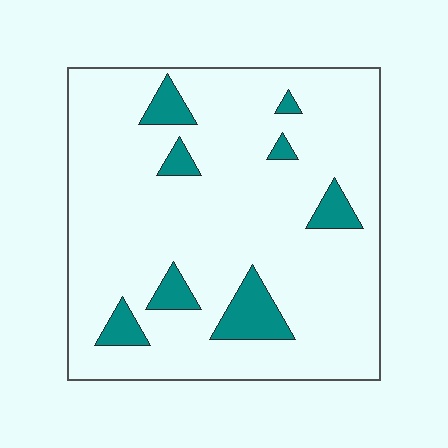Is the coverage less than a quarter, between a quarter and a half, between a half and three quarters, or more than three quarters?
Less than a quarter.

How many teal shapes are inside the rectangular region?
8.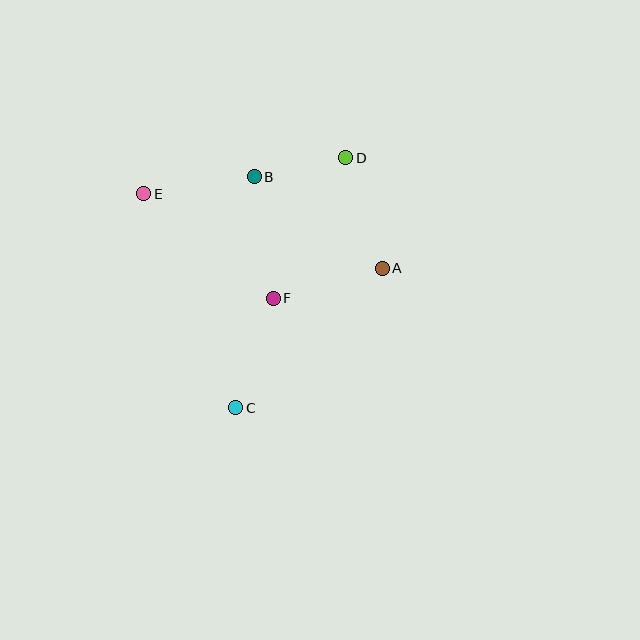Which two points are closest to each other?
Points B and D are closest to each other.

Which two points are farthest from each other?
Points C and D are farthest from each other.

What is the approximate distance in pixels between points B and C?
The distance between B and C is approximately 232 pixels.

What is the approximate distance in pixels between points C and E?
The distance between C and E is approximately 233 pixels.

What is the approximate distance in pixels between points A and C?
The distance between A and C is approximately 202 pixels.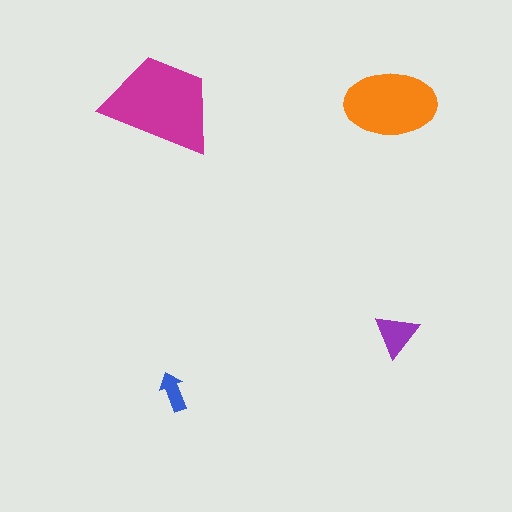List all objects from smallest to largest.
The blue arrow, the purple triangle, the orange ellipse, the magenta trapezoid.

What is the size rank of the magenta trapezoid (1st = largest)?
1st.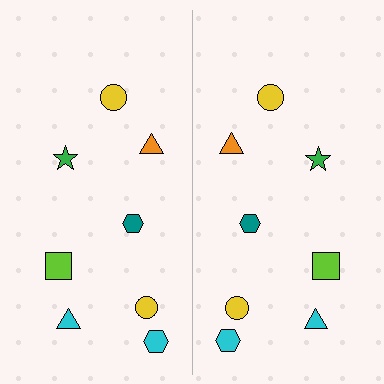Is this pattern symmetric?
Yes, this pattern has bilateral (reflection) symmetry.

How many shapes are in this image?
There are 16 shapes in this image.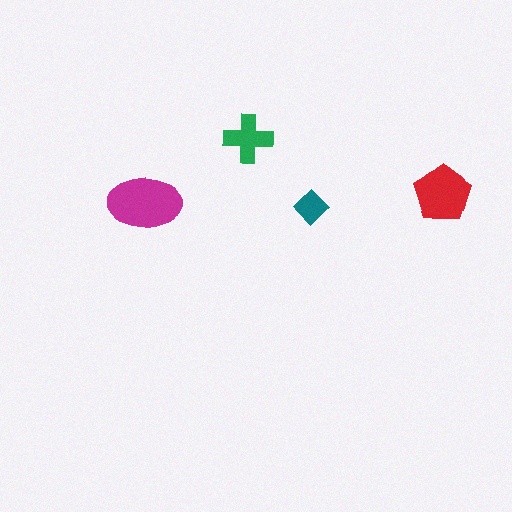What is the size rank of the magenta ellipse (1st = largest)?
1st.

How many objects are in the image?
There are 4 objects in the image.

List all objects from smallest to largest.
The teal diamond, the green cross, the red pentagon, the magenta ellipse.